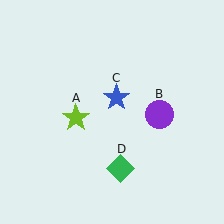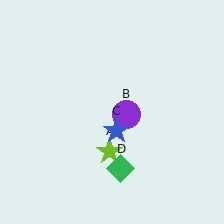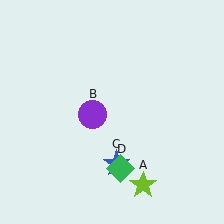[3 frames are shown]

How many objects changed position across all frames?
3 objects changed position: lime star (object A), purple circle (object B), blue star (object C).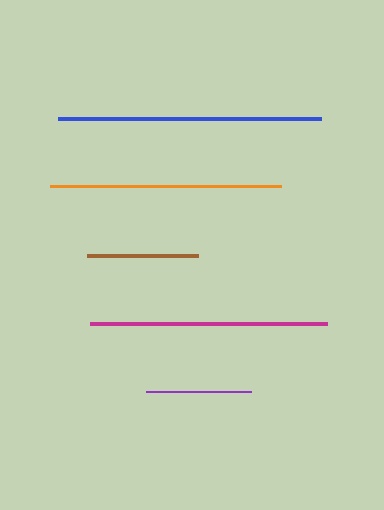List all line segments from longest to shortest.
From longest to shortest: blue, magenta, orange, brown, purple.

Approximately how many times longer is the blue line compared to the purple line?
The blue line is approximately 2.5 times the length of the purple line.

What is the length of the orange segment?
The orange segment is approximately 231 pixels long.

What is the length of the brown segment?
The brown segment is approximately 111 pixels long.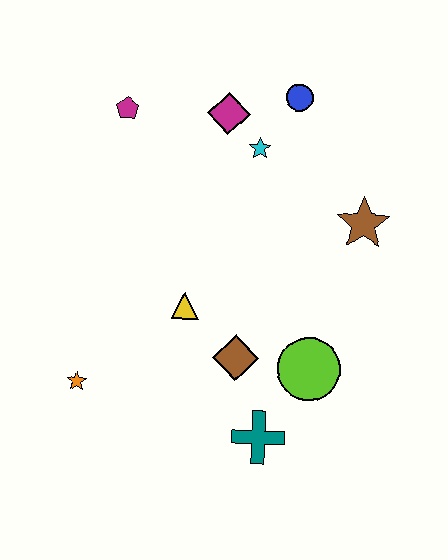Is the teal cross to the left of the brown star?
Yes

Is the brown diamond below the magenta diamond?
Yes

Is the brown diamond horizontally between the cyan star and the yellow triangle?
Yes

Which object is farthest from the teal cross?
The magenta pentagon is farthest from the teal cross.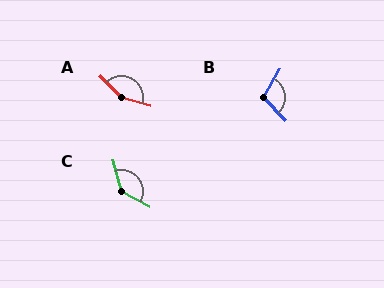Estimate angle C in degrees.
Approximately 134 degrees.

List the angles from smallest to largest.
B (106°), C (134°), A (152°).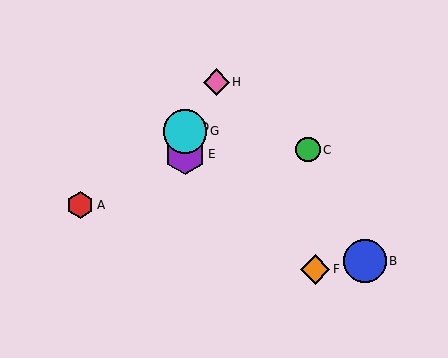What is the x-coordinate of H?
Object H is at x≈216.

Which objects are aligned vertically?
Objects D, E, G are aligned vertically.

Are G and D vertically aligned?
Yes, both are at x≈185.